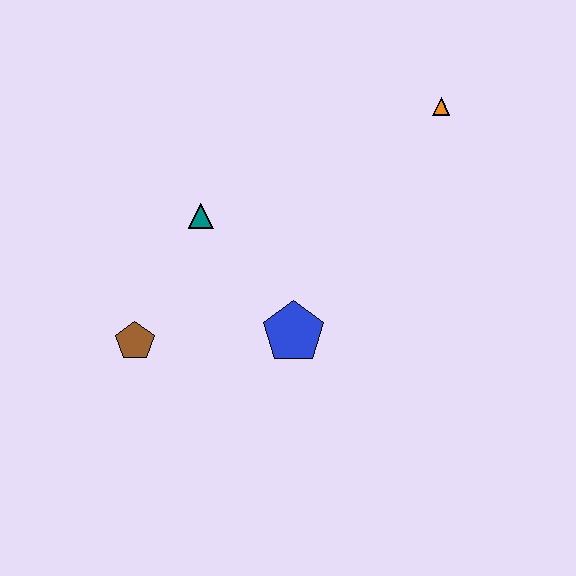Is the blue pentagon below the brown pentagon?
No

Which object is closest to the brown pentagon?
The teal triangle is closest to the brown pentagon.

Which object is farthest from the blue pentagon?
The orange triangle is farthest from the blue pentagon.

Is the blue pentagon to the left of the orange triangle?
Yes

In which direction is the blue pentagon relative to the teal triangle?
The blue pentagon is below the teal triangle.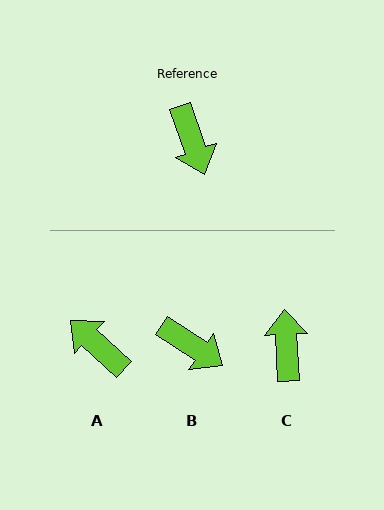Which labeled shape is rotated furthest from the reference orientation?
C, about 164 degrees away.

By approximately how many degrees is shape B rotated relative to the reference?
Approximately 37 degrees counter-clockwise.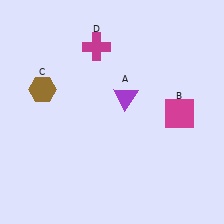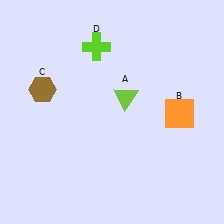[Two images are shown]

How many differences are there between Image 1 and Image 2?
There are 3 differences between the two images.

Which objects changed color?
A changed from purple to lime. B changed from magenta to orange. D changed from magenta to lime.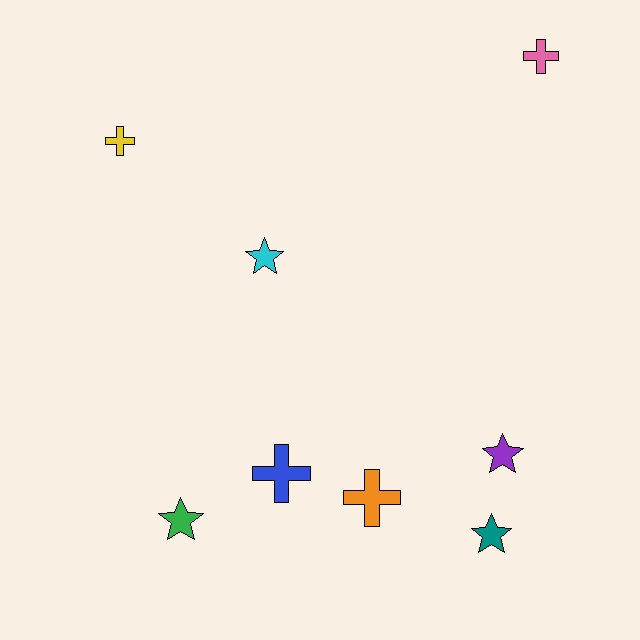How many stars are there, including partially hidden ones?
There are 4 stars.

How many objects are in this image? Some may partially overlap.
There are 8 objects.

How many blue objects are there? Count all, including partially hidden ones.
There is 1 blue object.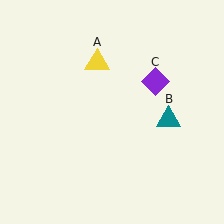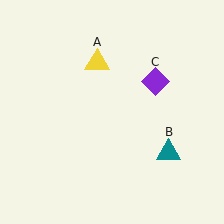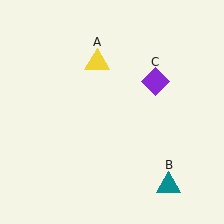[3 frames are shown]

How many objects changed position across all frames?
1 object changed position: teal triangle (object B).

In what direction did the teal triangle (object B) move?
The teal triangle (object B) moved down.